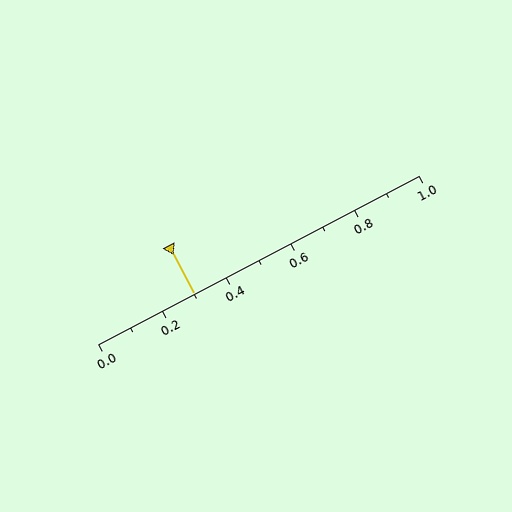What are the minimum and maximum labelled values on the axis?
The axis runs from 0.0 to 1.0.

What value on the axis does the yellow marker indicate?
The marker indicates approximately 0.3.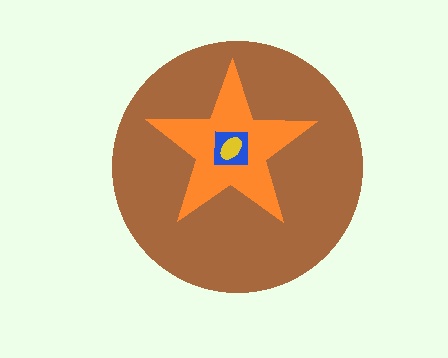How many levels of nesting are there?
4.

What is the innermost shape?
The yellow ellipse.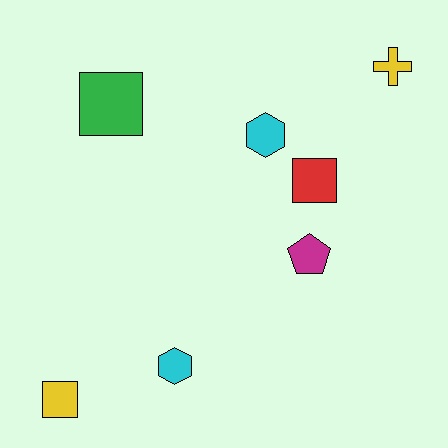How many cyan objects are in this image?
There are 2 cyan objects.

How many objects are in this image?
There are 7 objects.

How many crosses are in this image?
There is 1 cross.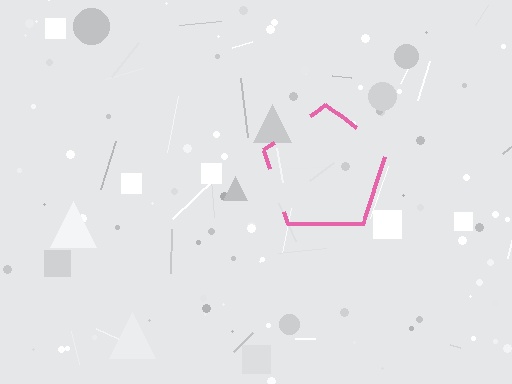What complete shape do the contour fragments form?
The contour fragments form a pentagon.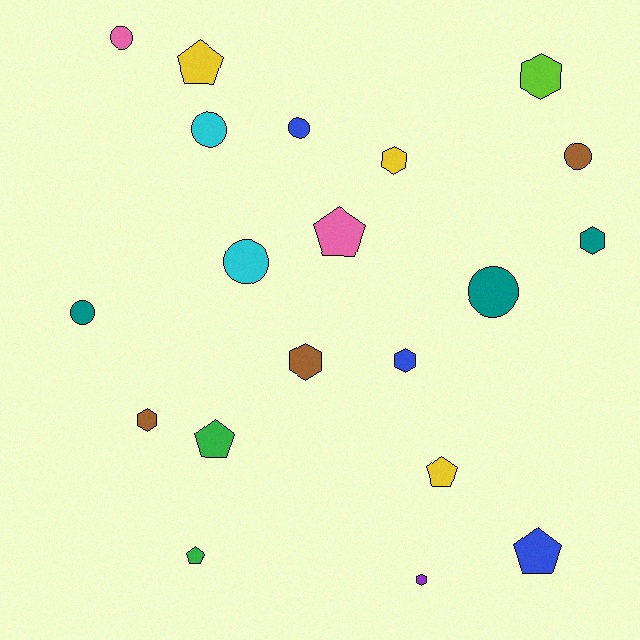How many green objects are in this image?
There are 2 green objects.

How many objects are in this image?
There are 20 objects.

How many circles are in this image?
There are 7 circles.